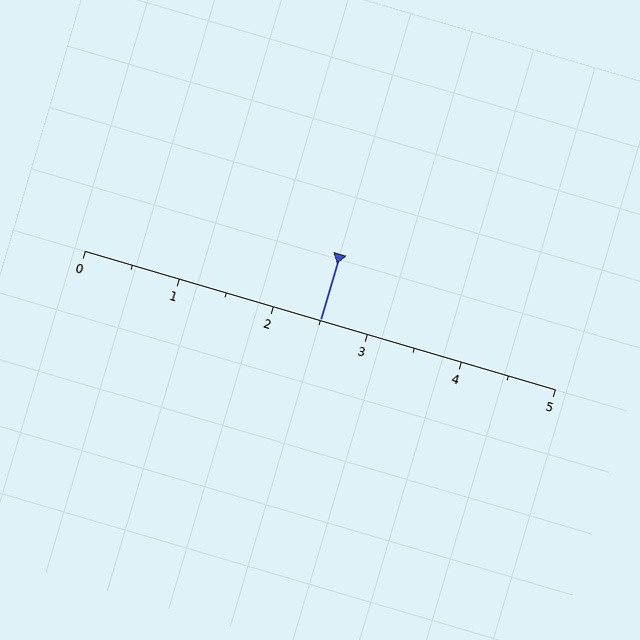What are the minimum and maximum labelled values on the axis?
The axis runs from 0 to 5.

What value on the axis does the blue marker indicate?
The marker indicates approximately 2.5.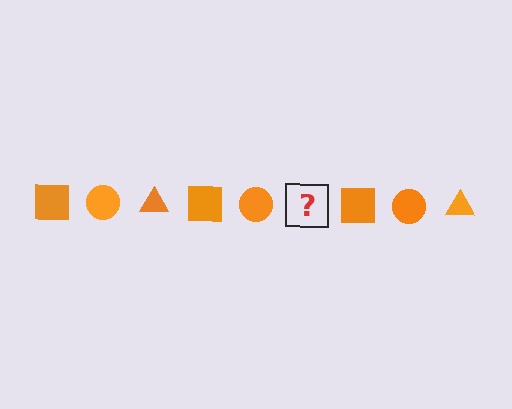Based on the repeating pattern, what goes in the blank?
The blank should be an orange triangle.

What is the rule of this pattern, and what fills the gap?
The rule is that the pattern cycles through square, circle, triangle shapes in orange. The gap should be filled with an orange triangle.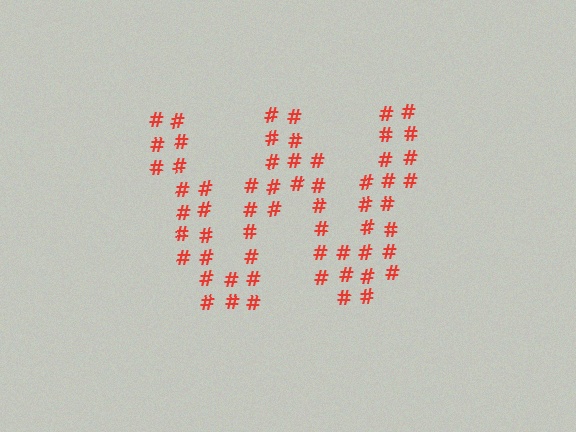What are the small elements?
The small elements are hash symbols.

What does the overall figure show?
The overall figure shows the letter W.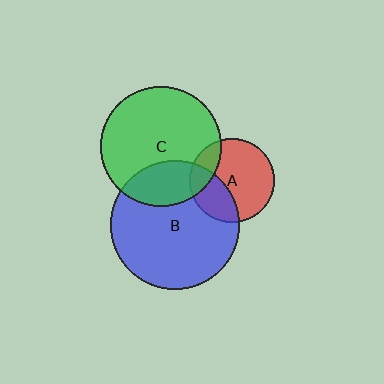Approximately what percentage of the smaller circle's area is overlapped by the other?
Approximately 25%.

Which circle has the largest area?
Circle B (blue).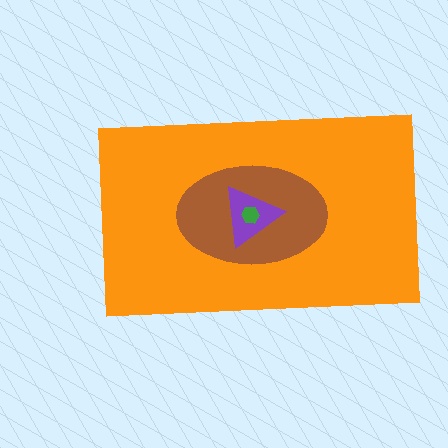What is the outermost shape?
The orange rectangle.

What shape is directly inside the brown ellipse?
The purple triangle.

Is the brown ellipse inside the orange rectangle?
Yes.